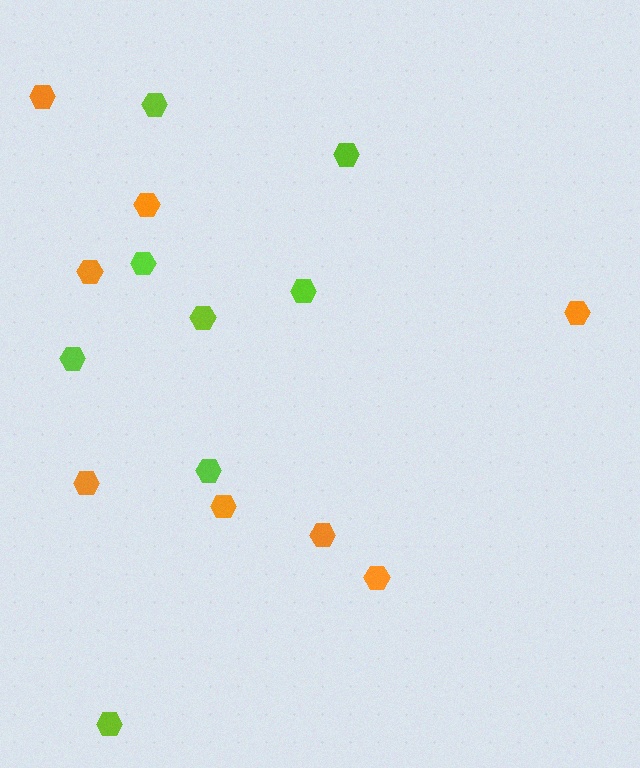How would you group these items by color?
There are 2 groups: one group of orange hexagons (8) and one group of lime hexagons (8).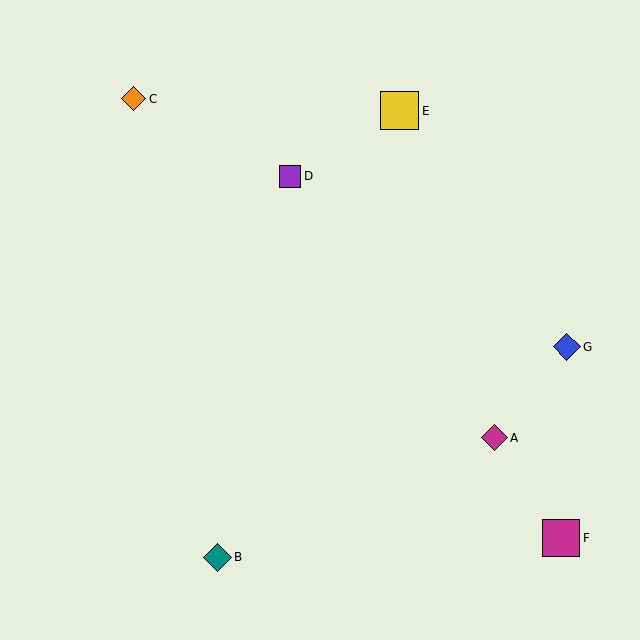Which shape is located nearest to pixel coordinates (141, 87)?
The orange diamond (labeled C) at (134, 99) is nearest to that location.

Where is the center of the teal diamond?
The center of the teal diamond is at (218, 557).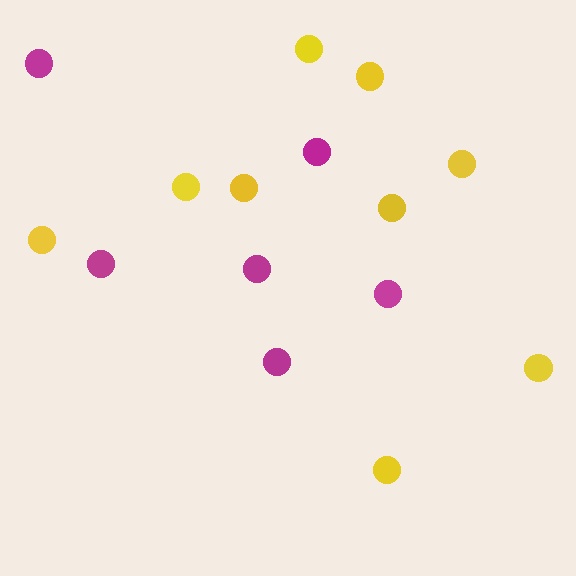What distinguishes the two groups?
There are 2 groups: one group of magenta circles (6) and one group of yellow circles (9).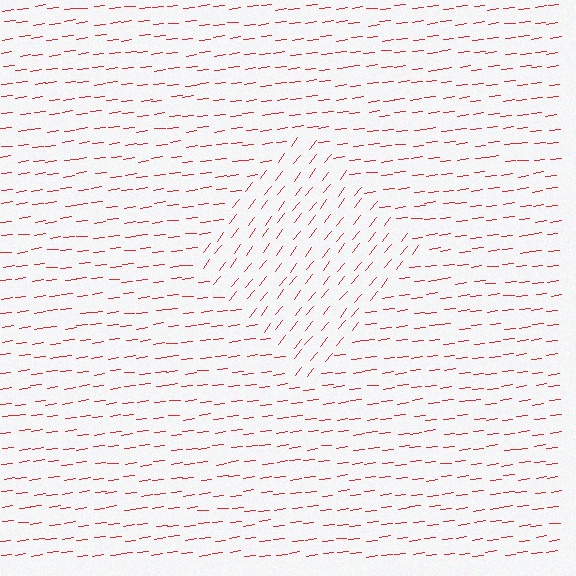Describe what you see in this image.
The image is filled with small red line segments. A diamond region in the image has lines oriented differently from the surrounding lines, creating a visible texture boundary.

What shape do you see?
I see a diamond.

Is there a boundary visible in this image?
Yes, there is a texture boundary formed by a change in line orientation.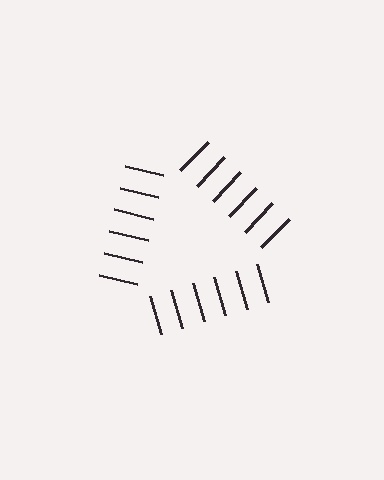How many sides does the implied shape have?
3 sides — the line-ends trace a triangle.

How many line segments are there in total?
18 — 6 along each of the 3 edges.